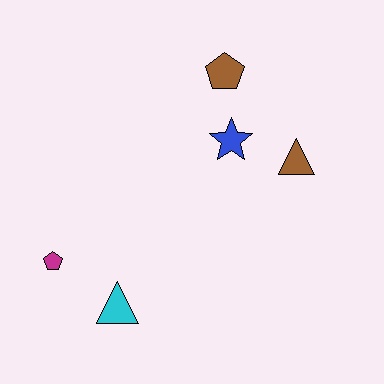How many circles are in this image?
There are no circles.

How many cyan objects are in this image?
There is 1 cyan object.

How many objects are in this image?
There are 5 objects.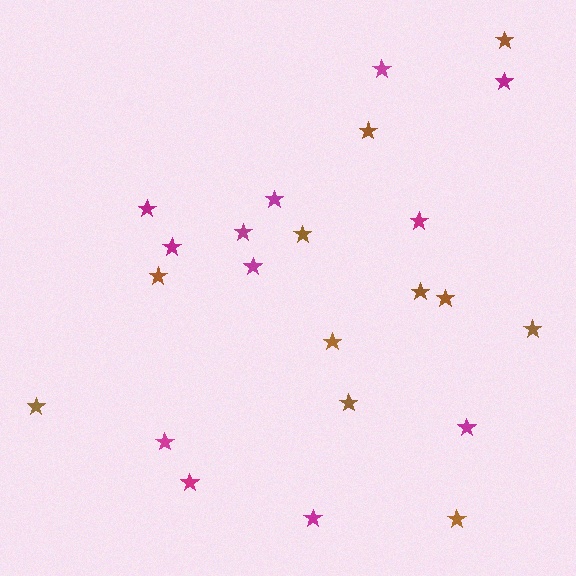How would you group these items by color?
There are 2 groups: one group of magenta stars (12) and one group of brown stars (11).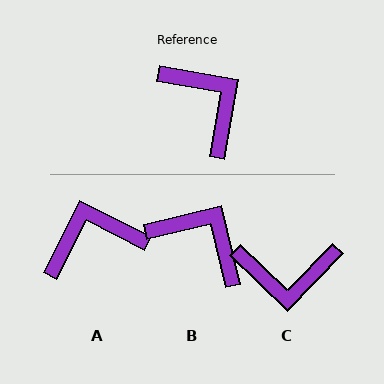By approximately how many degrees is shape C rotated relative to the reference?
Approximately 125 degrees clockwise.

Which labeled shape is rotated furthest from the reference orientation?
C, about 125 degrees away.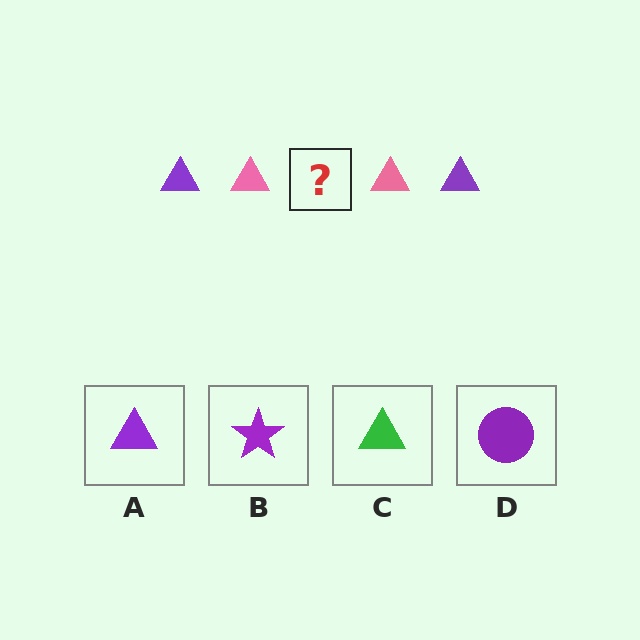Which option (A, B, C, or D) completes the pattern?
A.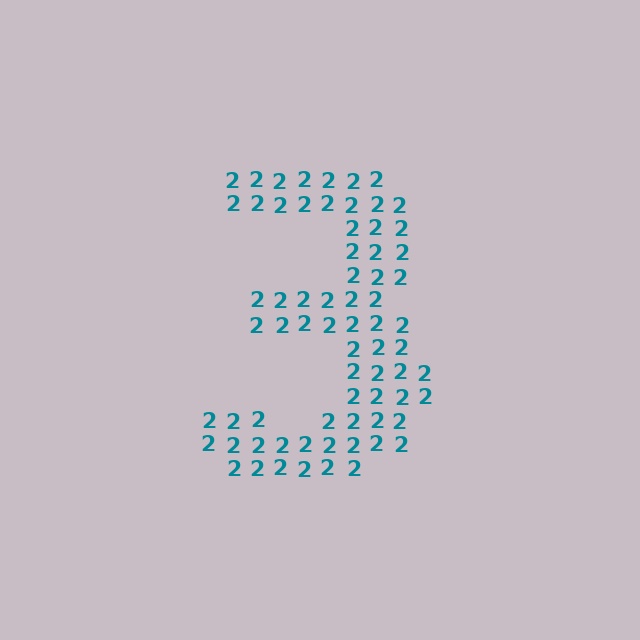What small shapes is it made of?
It is made of small digit 2's.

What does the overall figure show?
The overall figure shows the digit 3.